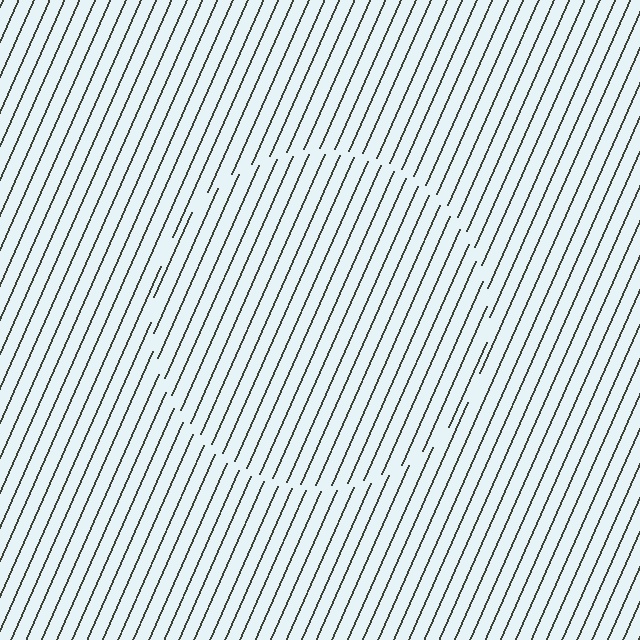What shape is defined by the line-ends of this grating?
An illusory circle. The interior of the shape contains the same grating, shifted by half a period — the contour is defined by the phase discontinuity where line-ends from the inner and outer gratings abut.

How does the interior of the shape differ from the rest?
The interior of the shape contains the same grating, shifted by half a period — the contour is defined by the phase discontinuity where line-ends from the inner and outer gratings abut.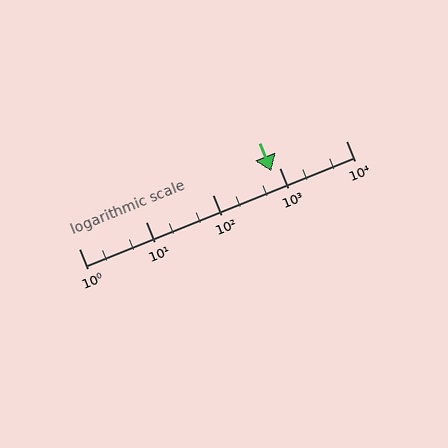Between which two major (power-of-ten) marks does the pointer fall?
The pointer is between 100 and 1000.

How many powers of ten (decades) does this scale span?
The scale spans 4 decades, from 1 to 10000.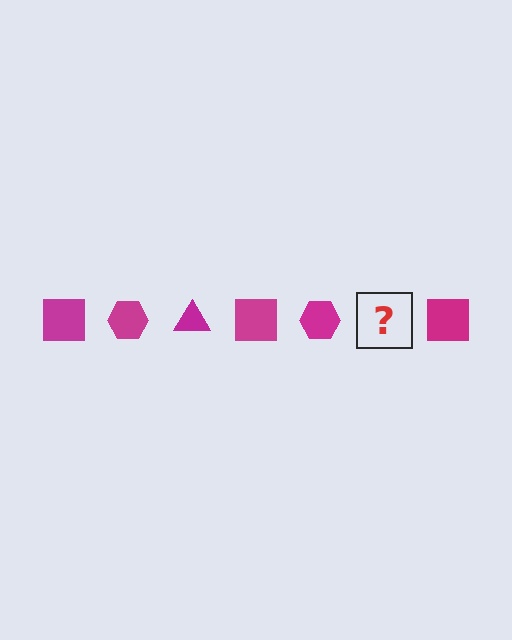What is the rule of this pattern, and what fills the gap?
The rule is that the pattern cycles through square, hexagon, triangle shapes in magenta. The gap should be filled with a magenta triangle.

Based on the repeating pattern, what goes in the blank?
The blank should be a magenta triangle.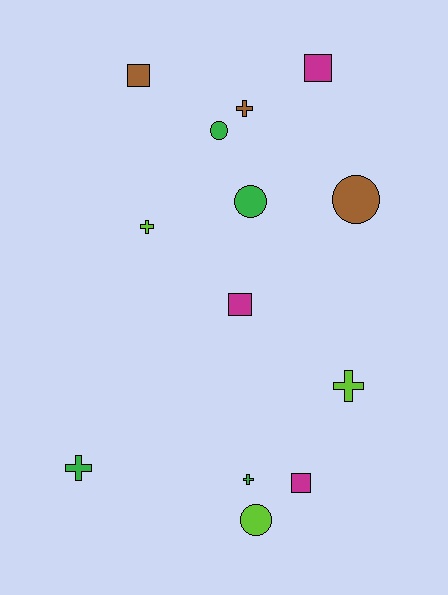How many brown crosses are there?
There is 1 brown cross.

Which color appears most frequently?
Green, with 4 objects.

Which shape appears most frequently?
Cross, with 5 objects.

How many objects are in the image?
There are 13 objects.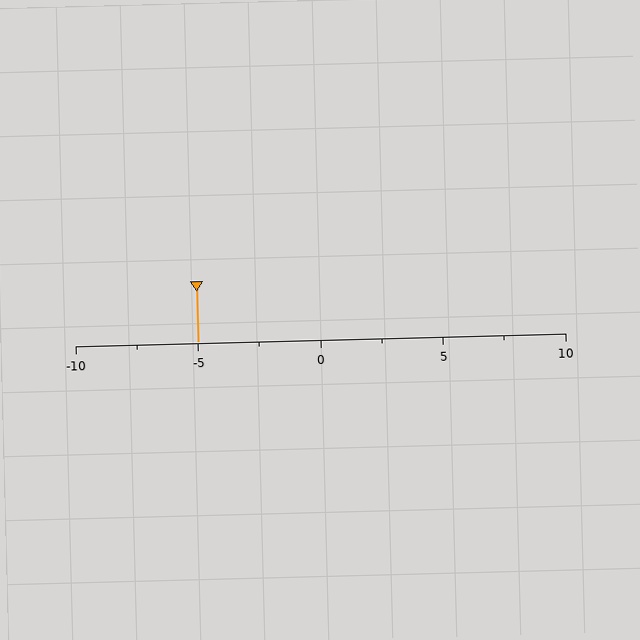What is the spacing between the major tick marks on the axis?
The major ticks are spaced 5 apart.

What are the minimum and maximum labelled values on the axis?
The axis runs from -10 to 10.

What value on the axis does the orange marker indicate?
The marker indicates approximately -5.